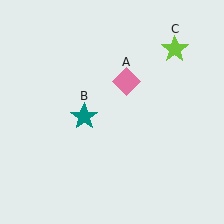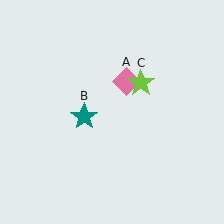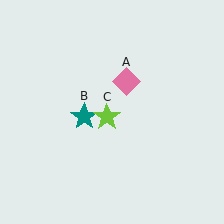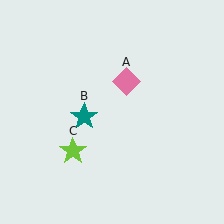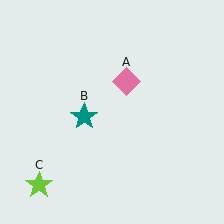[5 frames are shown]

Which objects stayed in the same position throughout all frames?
Pink diamond (object A) and teal star (object B) remained stationary.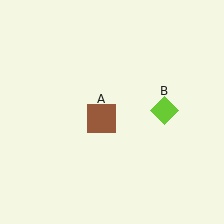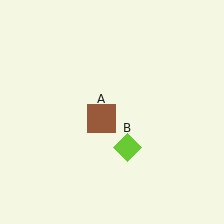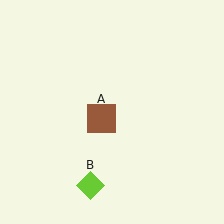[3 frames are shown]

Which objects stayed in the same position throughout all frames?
Brown square (object A) remained stationary.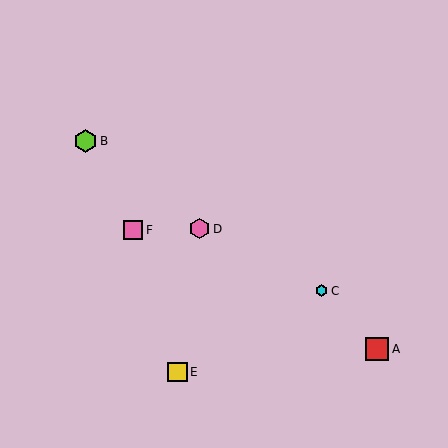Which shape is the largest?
The red square (labeled A) is the largest.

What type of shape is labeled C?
Shape C is a cyan hexagon.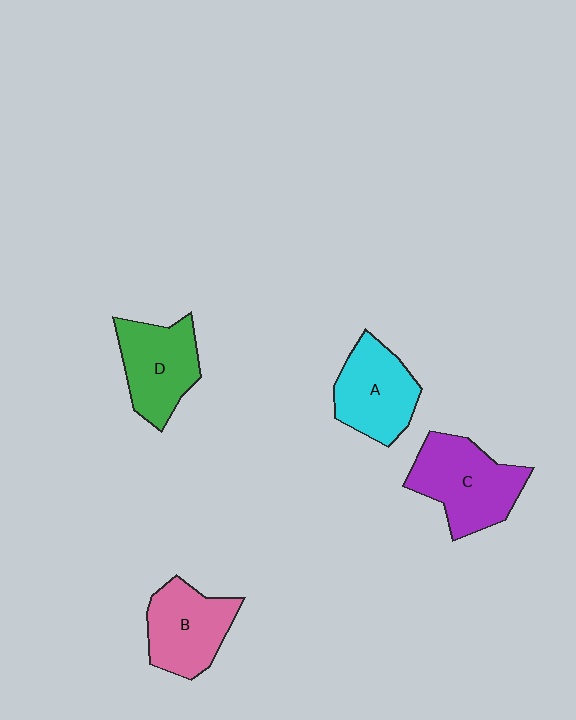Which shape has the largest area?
Shape C (purple).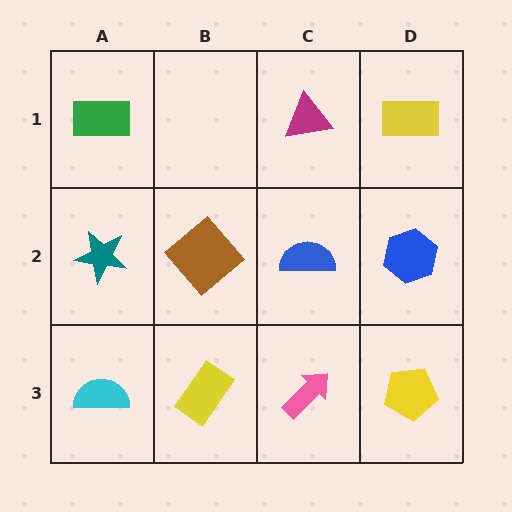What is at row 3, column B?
A yellow rectangle.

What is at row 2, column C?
A blue semicircle.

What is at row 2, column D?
A blue hexagon.